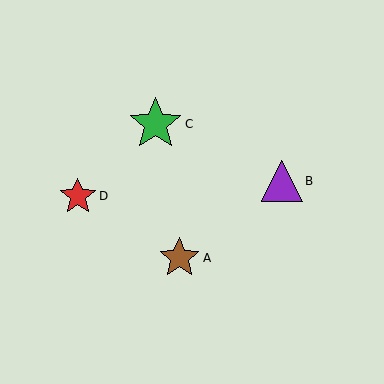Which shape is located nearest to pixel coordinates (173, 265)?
The brown star (labeled A) at (179, 258) is nearest to that location.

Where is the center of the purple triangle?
The center of the purple triangle is at (282, 181).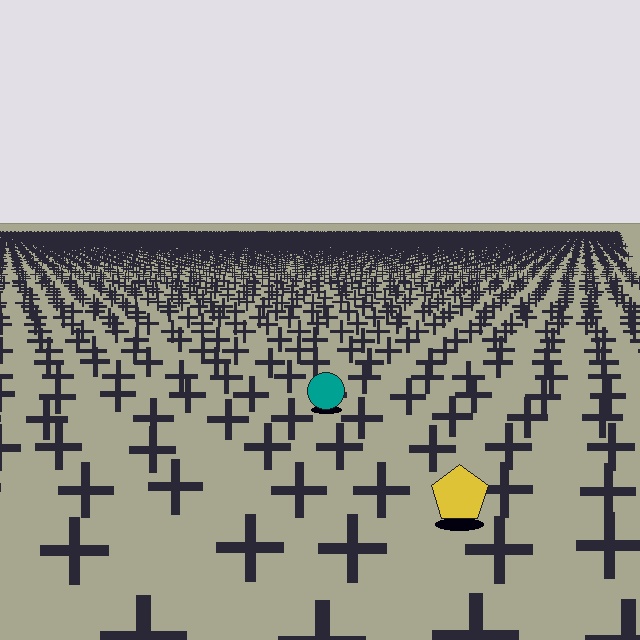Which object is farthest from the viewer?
The teal circle is farthest from the viewer. It appears smaller and the ground texture around it is denser.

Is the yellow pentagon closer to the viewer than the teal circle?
Yes. The yellow pentagon is closer — you can tell from the texture gradient: the ground texture is coarser near it.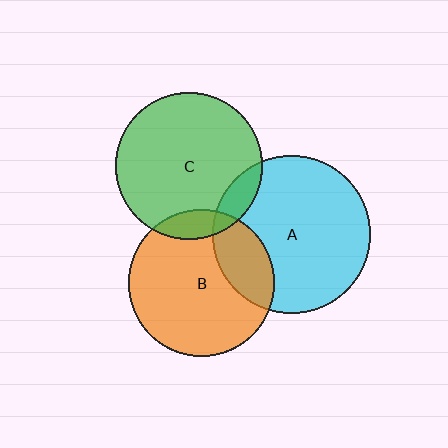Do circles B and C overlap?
Yes.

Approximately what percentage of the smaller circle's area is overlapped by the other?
Approximately 10%.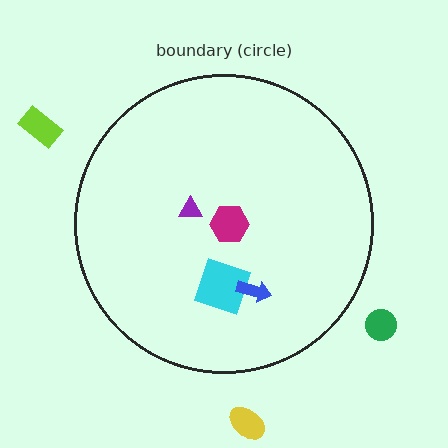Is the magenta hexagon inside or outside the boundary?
Inside.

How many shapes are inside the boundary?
4 inside, 3 outside.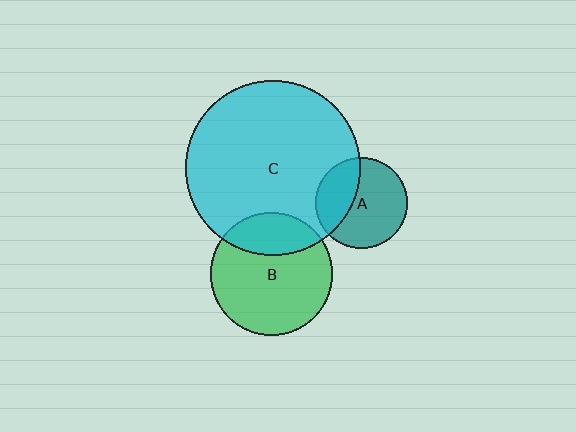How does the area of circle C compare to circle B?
Approximately 2.0 times.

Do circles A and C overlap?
Yes.